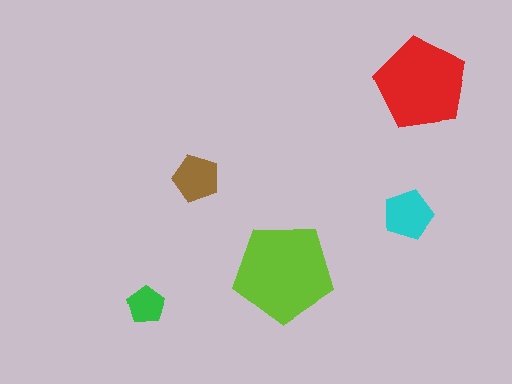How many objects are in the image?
There are 5 objects in the image.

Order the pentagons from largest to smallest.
the lime one, the red one, the cyan one, the brown one, the green one.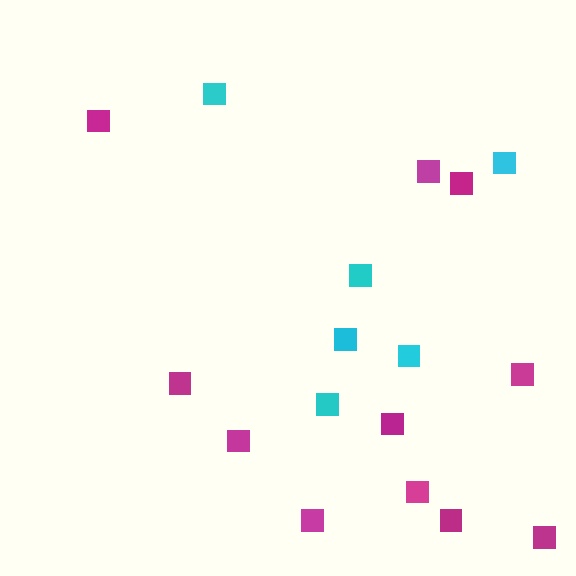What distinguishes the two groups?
There are 2 groups: one group of magenta squares (11) and one group of cyan squares (6).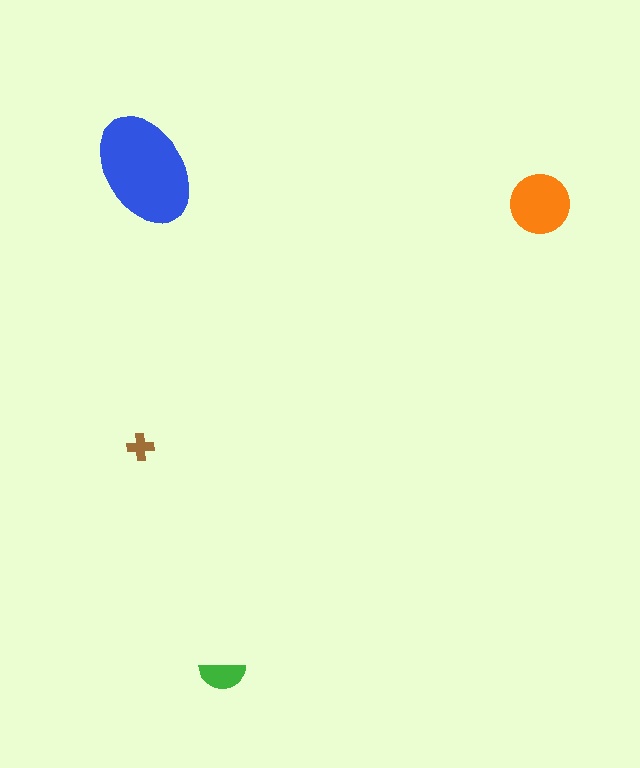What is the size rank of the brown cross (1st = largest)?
4th.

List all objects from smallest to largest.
The brown cross, the green semicircle, the orange circle, the blue ellipse.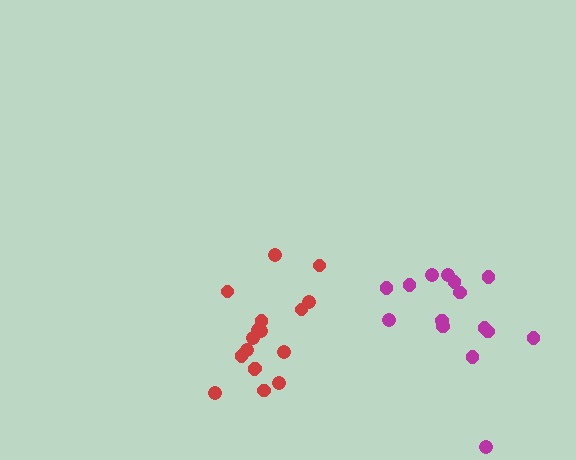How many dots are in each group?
Group 1: 15 dots, Group 2: 17 dots (32 total).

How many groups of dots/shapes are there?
There are 2 groups.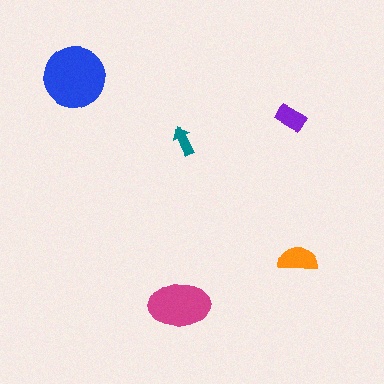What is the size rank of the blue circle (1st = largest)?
1st.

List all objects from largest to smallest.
The blue circle, the magenta ellipse, the orange semicircle, the purple rectangle, the teal arrow.